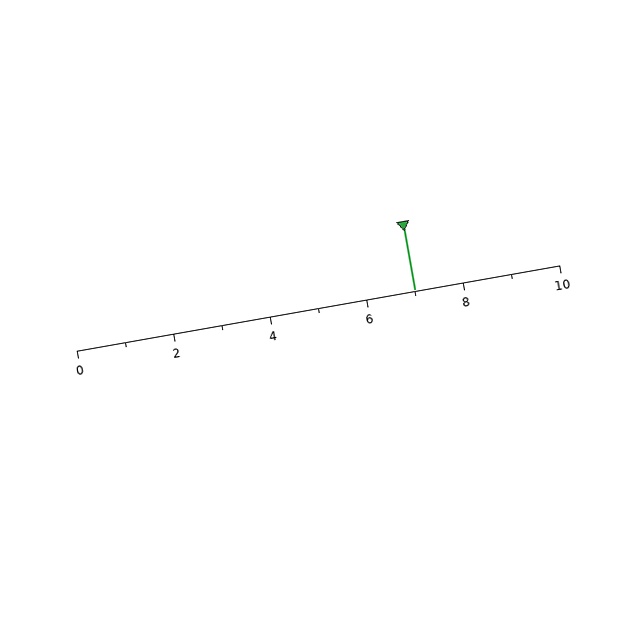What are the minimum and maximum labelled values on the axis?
The axis runs from 0 to 10.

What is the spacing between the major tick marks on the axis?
The major ticks are spaced 2 apart.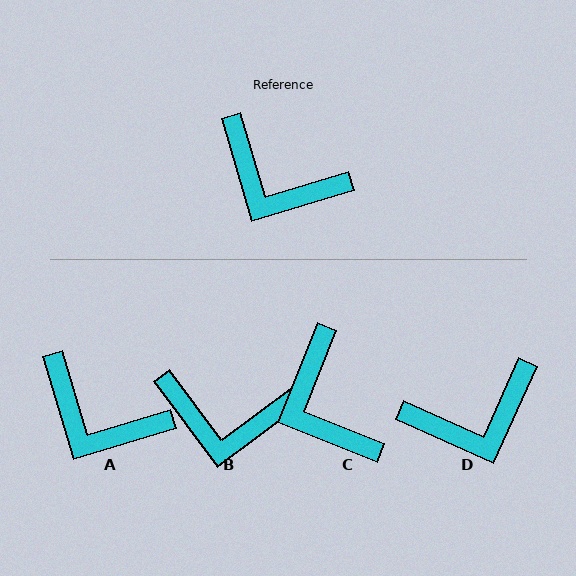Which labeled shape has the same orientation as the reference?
A.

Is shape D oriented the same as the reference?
No, it is off by about 49 degrees.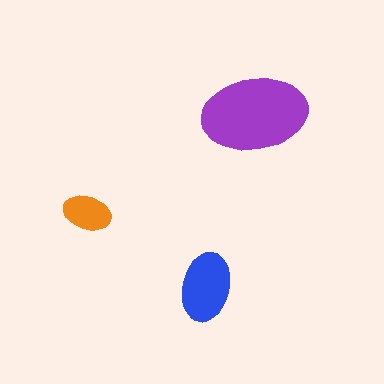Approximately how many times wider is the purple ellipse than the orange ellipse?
About 2 times wider.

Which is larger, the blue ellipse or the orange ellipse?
The blue one.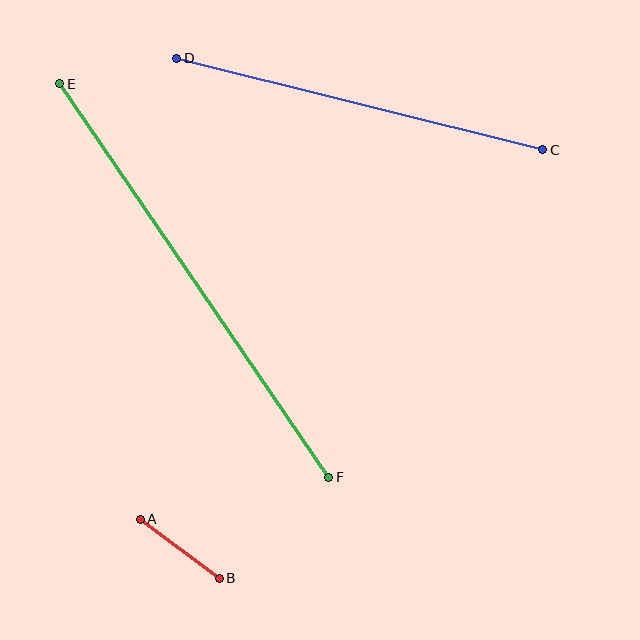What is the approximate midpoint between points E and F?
The midpoint is at approximately (194, 281) pixels.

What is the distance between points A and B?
The distance is approximately 98 pixels.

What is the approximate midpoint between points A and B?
The midpoint is at approximately (180, 549) pixels.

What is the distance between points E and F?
The distance is approximately 476 pixels.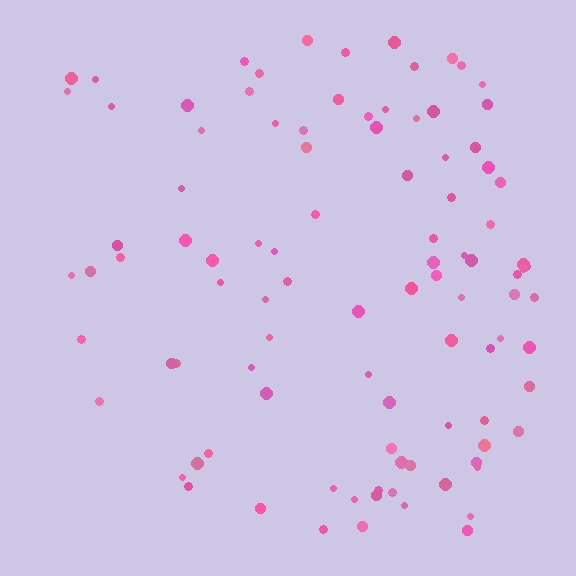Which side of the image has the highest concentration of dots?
The right.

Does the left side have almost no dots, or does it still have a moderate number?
Still a moderate number, just noticeably fewer than the right.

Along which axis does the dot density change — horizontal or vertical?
Horizontal.